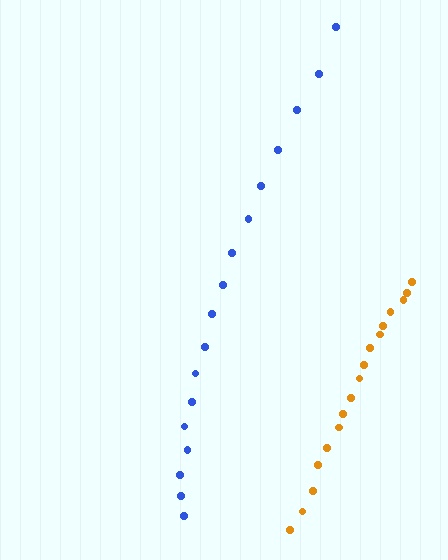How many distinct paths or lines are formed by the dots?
There are 2 distinct paths.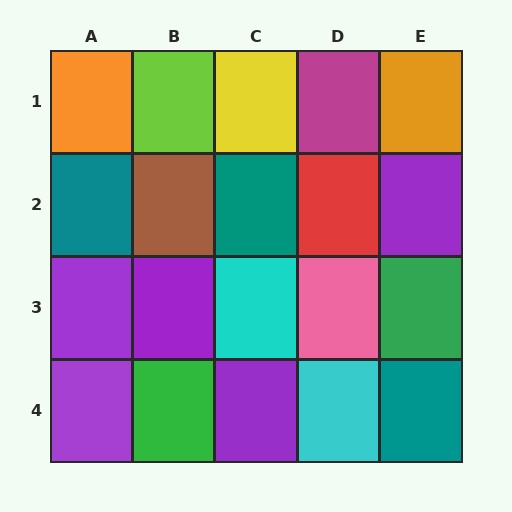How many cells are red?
1 cell is red.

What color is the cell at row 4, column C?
Purple.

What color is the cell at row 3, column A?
Purple.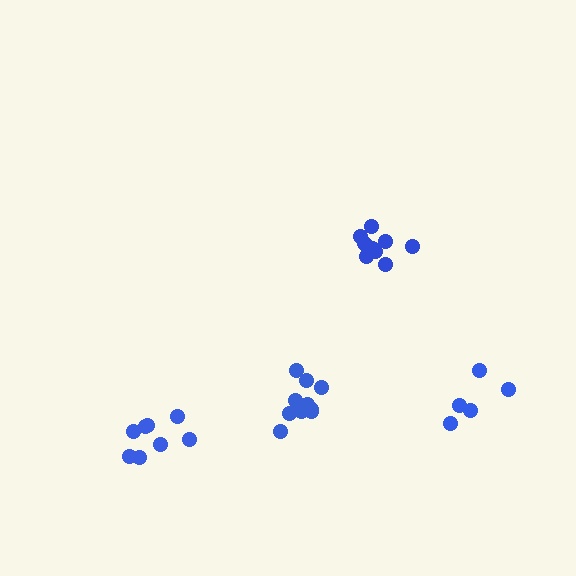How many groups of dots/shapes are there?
There are 4 groups.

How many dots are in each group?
Group 1: 5 dots, Group 2: 10 dots, Group 3: 8 dots, Group 4: 10 dots (33 total).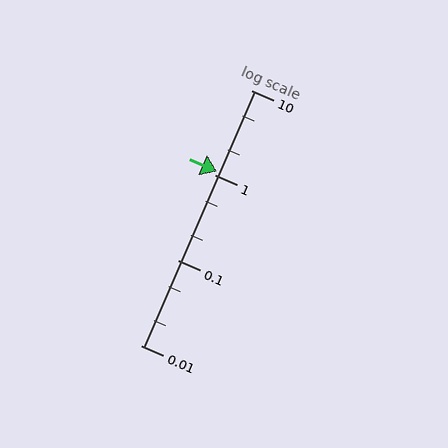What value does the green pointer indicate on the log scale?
The pointer indicates approximately 1.1.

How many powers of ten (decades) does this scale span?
The scale spans 3 decades, from 0.01 to 10.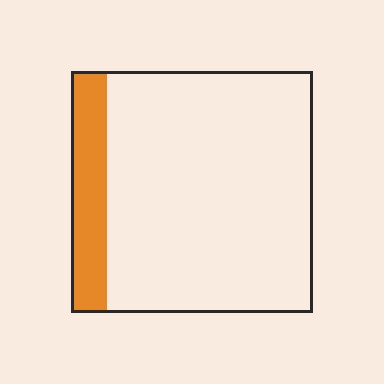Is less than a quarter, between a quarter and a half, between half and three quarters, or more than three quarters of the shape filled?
Less than a quarter.